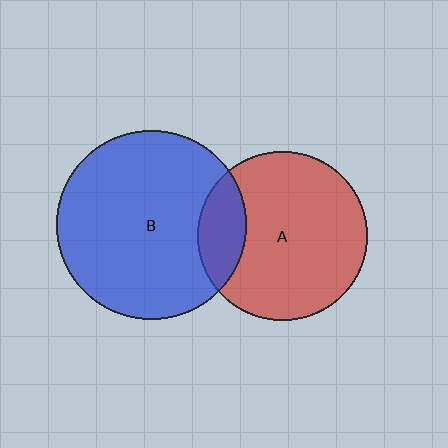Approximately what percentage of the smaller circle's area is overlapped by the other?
Approximately 20%.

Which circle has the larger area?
Circle B (blue).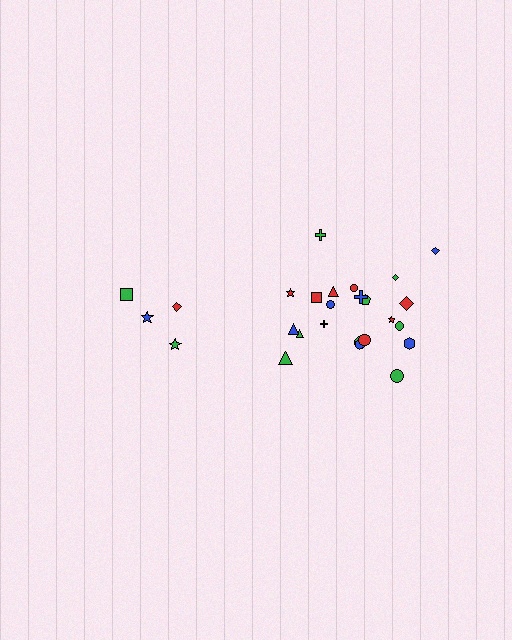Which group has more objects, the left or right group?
The right group.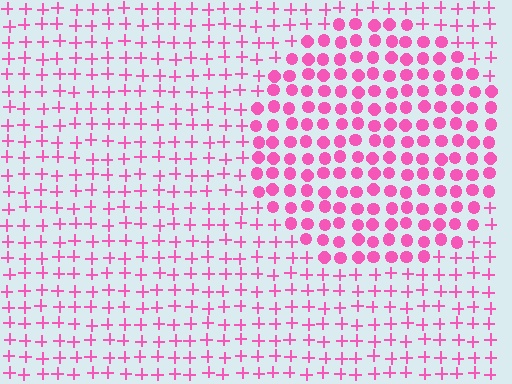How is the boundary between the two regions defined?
The boundary is defined by a change in element shape: circles inside vs. plus signs outside. All elements share the same color and spacing.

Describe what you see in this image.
The image is filled with small pink elements arranged in a uniform grid. A circle-shaped region contains circles, while the surrounding area contains plus signs. The boundary is defined purely by the change in element shape.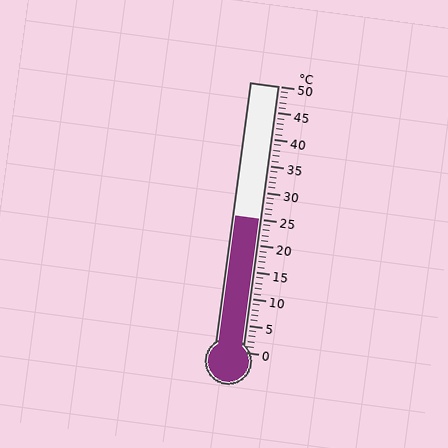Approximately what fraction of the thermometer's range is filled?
The thermometer is filled to approximately 50% of its range.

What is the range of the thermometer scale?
The thermometer scale ranges from 0°C to 50°C.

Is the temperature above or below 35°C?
The temperature is below 35°C.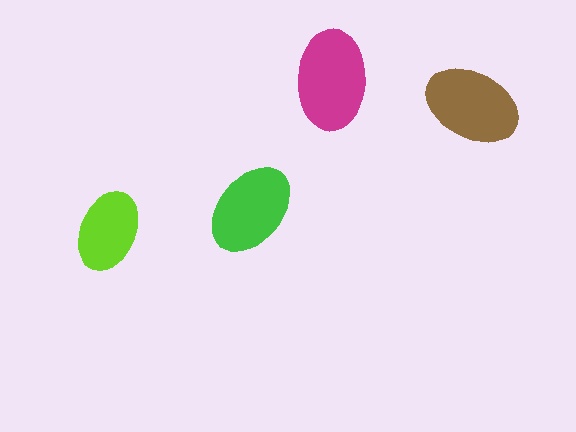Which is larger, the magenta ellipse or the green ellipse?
The magenta one.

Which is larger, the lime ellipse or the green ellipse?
The green one.